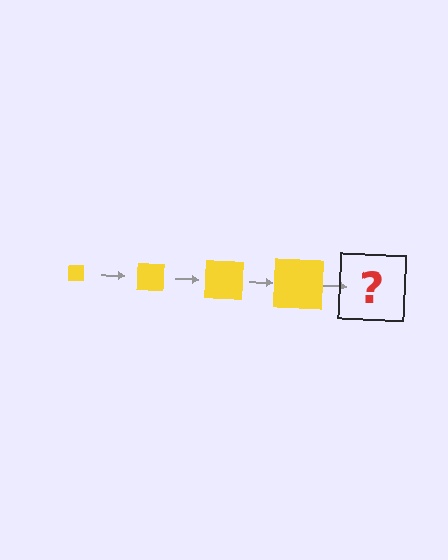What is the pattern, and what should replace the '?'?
The pattern is that the square gets progressively larger each step. The '?' should be a yellow square, larger than the previous one.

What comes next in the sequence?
The next element should be a yellow square, larger than the previous one.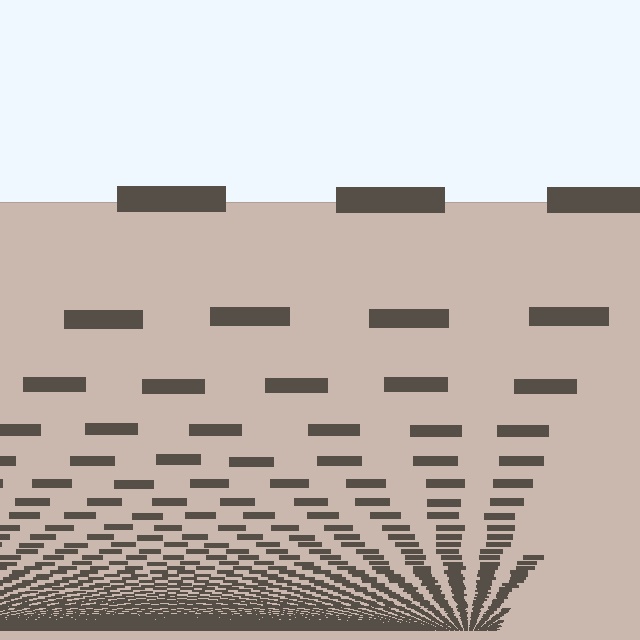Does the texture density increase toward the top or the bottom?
Density increases toward the bottom.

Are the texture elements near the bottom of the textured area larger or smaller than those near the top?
Smaller. The gradient is inverted — elements near the bottom are smaller and denser.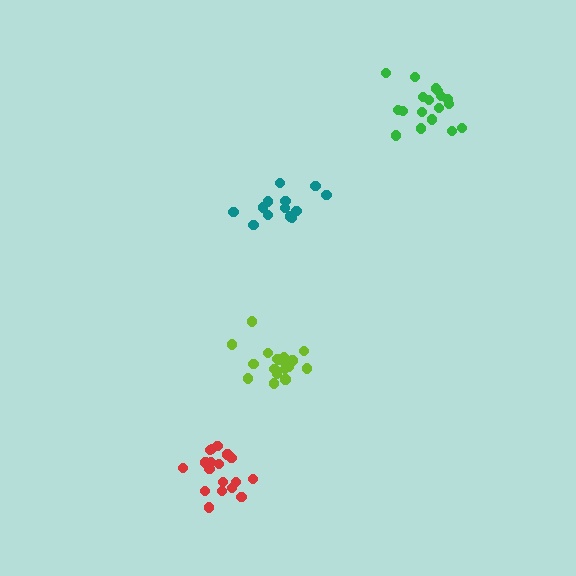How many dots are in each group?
Group 1: 19 dots, Group 2: 18 dots, Group 3: 13 dots, Group 4: 18 dots (68 total).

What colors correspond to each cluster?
The clusters are colored: red, green, teal, lime.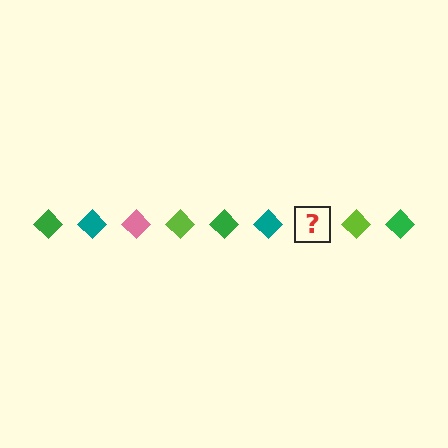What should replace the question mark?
The question mark should be replaced with a pink diamond.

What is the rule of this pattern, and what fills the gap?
The rule is that the pattern cycles through green, teal, pink, lime diamonds. The gap should be filled with a pink diamond.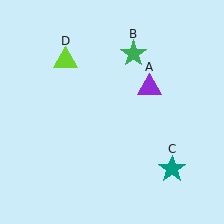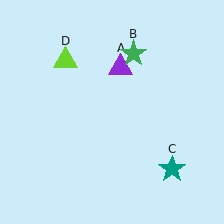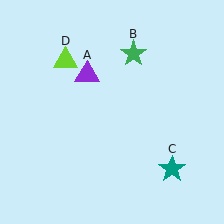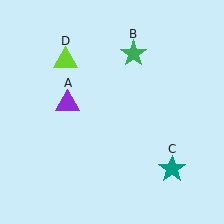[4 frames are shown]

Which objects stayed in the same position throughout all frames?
Green star (object B) and teal star (object C) and lime triangle (object D) remained stationary.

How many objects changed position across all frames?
1 object changed position: purple triangle (object A).